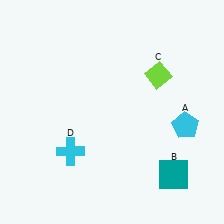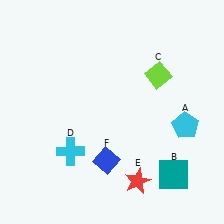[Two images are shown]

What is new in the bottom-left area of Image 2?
A blue diamond (F) was added in the bottom-left area of Image 2.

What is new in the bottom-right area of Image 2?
A red star (E) was added in the bottom-right area of Image 2.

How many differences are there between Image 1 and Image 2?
There are 2 differences between the two images.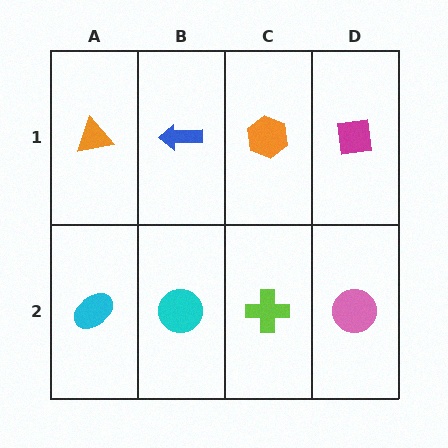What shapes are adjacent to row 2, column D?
A magenta square (row 1, column D), a lime cross (row 2, column C).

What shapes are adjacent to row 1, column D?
A pink circle (row 2, column D), an orange hexagon (row 1, column C).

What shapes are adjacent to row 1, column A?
A cyan ellipse (row 2, column A), a blue arrow (row 1, column B).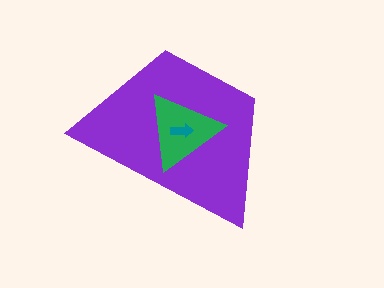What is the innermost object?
The teal arrow.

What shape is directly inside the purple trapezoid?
The green triangle.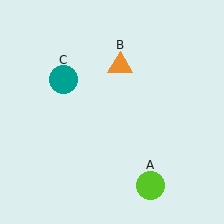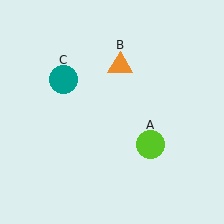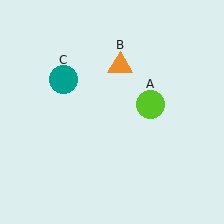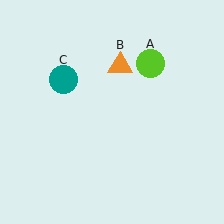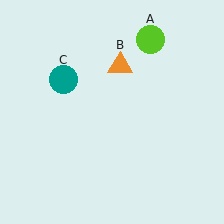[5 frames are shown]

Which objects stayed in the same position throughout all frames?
Orange triangle (object B) and teal circle (object C) remained stationary.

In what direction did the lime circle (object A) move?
The lime circle (object A) moved up.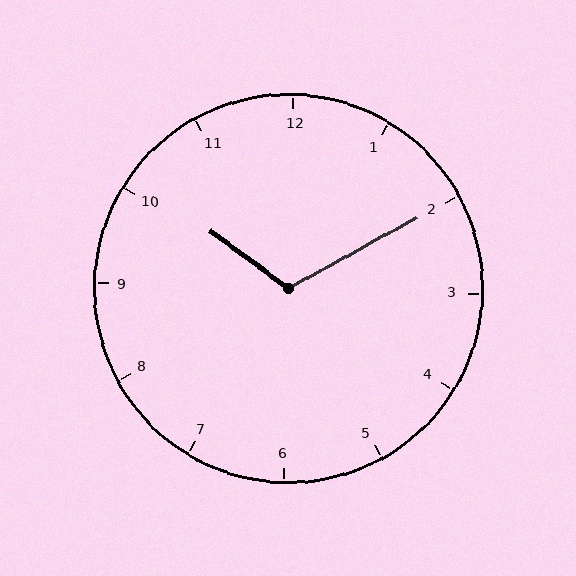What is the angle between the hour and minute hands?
Approximately 115 degrees.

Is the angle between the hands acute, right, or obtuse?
It is obtuse.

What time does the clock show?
10:10.